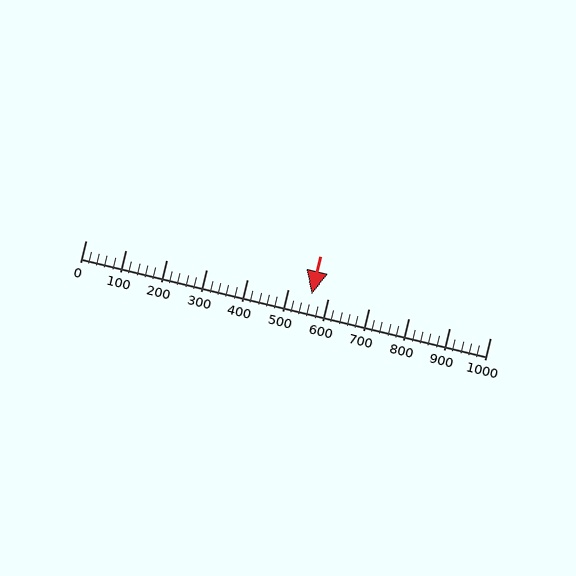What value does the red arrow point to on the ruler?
The red arrow points to approximately 560.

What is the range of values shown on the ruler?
The ruler shows values from 0 to 1000.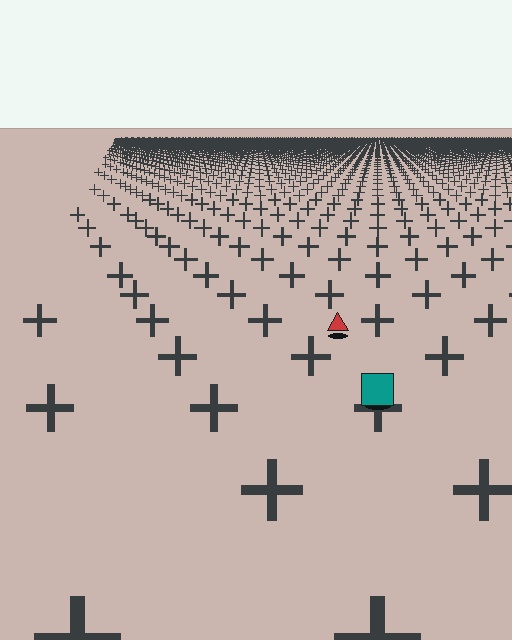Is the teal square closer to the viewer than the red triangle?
Yes. The teal square is closer — you can tell from the texture gradient: the ground texture is coarser near it.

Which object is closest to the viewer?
The teal square is closest. The texture marks near it are larger and more spread out.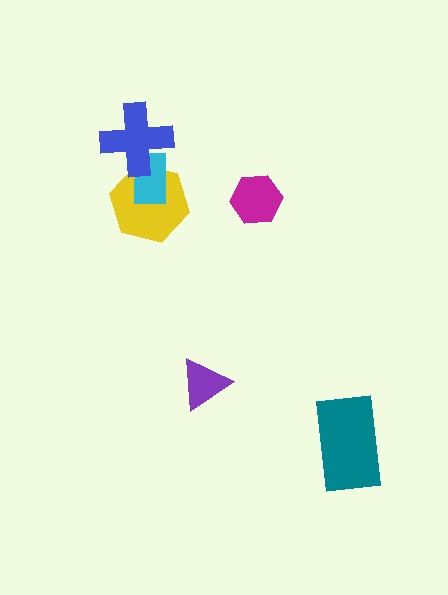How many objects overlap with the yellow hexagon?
2 objects overlap with the yellow hexagon.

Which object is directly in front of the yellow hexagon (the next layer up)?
The cyan rectangle is directly in front of the yellow hexagon.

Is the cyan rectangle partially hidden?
Yes, it is partially covered by another shape.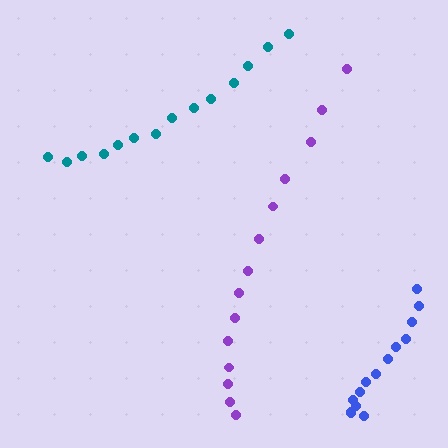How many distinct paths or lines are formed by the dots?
There are 3 distinct paths.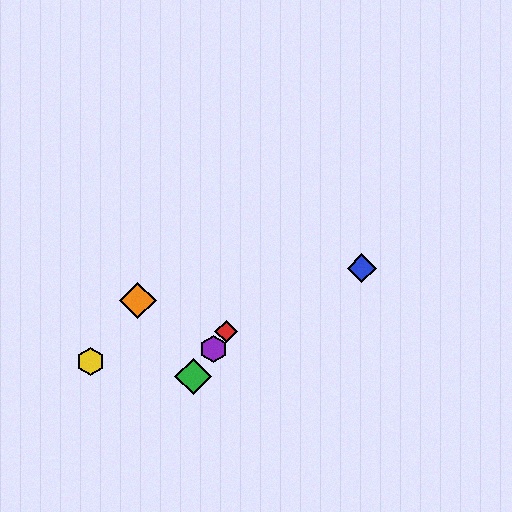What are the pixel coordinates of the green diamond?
The green diamond is at (193, 377).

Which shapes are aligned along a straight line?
The red diamond, the green diamond, the purple hexagon are aligned along a straight line.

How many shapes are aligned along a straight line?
3 shapes (the red diamond, the green diamond, the purple hexagon) are aligned along a straight line.